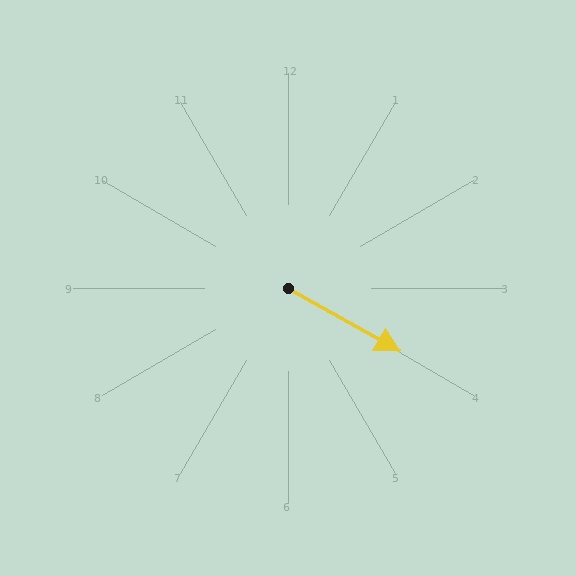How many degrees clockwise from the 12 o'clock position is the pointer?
Approximately 120 degrees.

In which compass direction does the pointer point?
Southeast.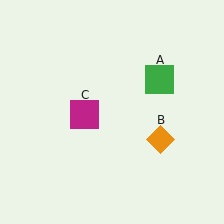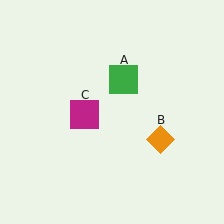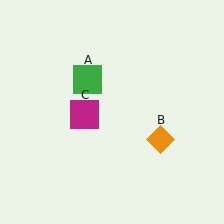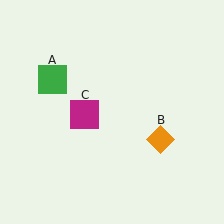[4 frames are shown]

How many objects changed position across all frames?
1 object changed position: green square (object A).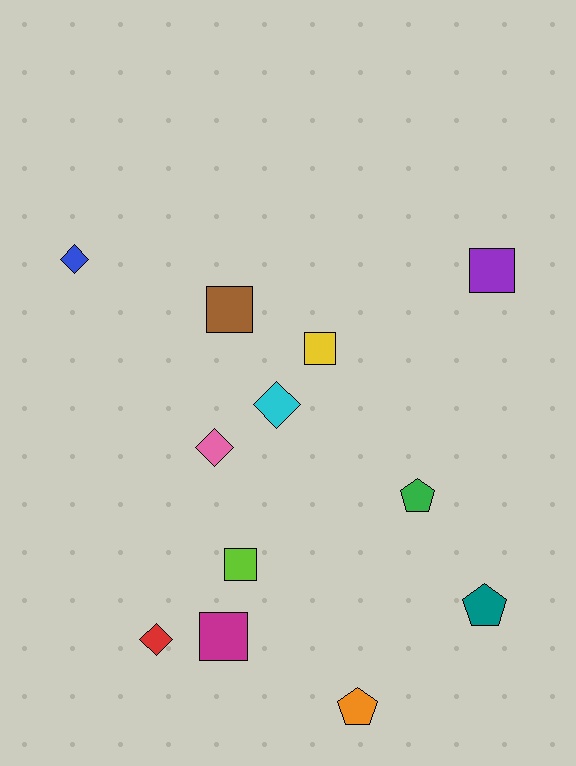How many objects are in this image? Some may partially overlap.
There are 12 objects.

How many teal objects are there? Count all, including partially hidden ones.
There is 1 teal object.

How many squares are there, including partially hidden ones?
There are 5 squares.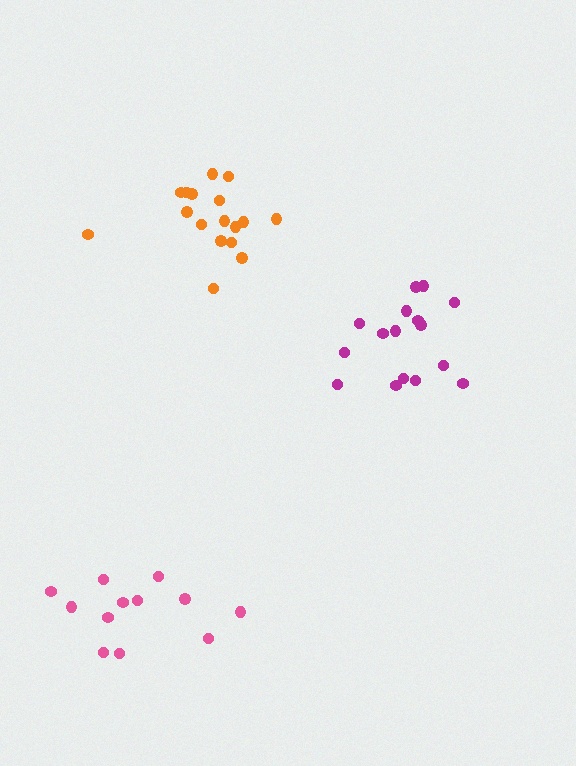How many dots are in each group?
Group 1: 12 dots, Group 2: 17 dots, Group 3: 16 dots (45 total).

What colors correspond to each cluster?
The clusters are colored: pink, orange, magenta.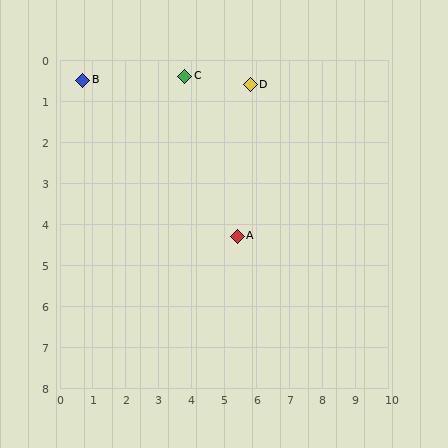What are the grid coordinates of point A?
Point A is at approximately (5.4, 4.3).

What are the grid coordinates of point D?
Point D is at approximately (5.8, 0.6).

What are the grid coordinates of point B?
Point B is at approximately (0.7, 0.5).